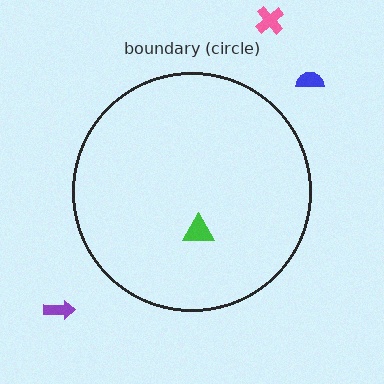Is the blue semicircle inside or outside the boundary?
Outside.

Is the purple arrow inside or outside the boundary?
Outside.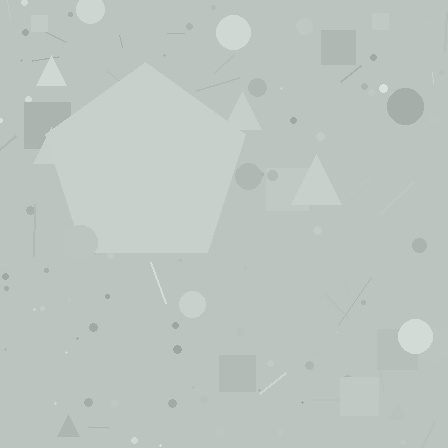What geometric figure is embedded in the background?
A pentagon is embedded in the background.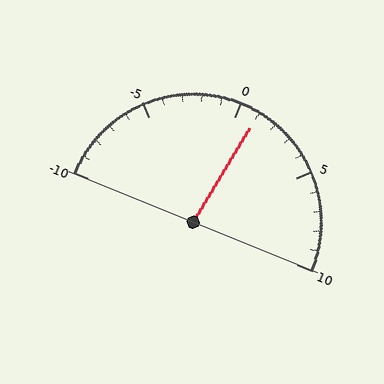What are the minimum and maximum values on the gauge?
The gauge ranges from -10 to 10.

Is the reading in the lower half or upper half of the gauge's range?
The reading is in the upper half of the range (-10 to 10).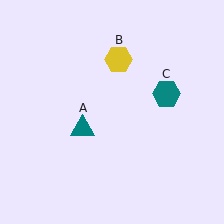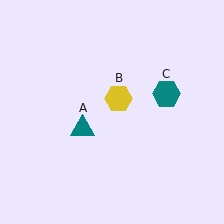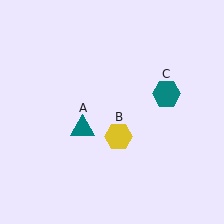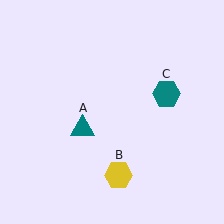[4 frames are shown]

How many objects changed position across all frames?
1 object changed position: yellow hexagon (object B).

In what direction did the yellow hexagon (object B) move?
The yellow hexagon (object B) moved down.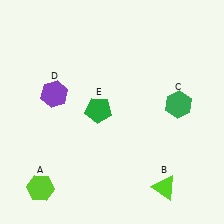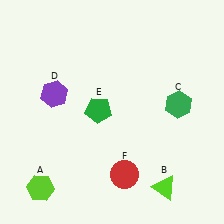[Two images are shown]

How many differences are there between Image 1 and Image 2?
There is 1 difference between the two images.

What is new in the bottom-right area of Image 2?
A red circle (F) was added in the bottom-right area of Image 2.